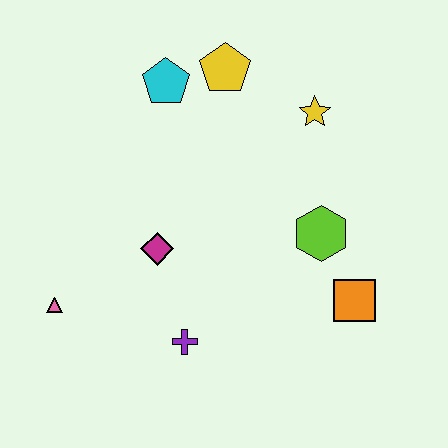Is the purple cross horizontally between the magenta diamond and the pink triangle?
No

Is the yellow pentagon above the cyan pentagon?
Yes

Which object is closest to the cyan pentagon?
The yellow pentagon is closest to the cyan pentagon.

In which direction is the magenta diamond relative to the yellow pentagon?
The magenta diamond is below the yellow pentagon.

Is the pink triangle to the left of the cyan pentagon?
Yes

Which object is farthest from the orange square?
The pink triangle is farthest from the orange square.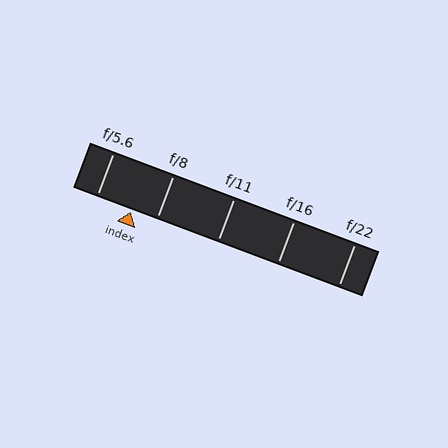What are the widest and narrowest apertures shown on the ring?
The widest aperture shown is f/5.6 and the narrowest is f/22.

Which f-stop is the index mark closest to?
The index mark is closest to f/8.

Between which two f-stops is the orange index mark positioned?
The index mark is between f/5.6 and f/8.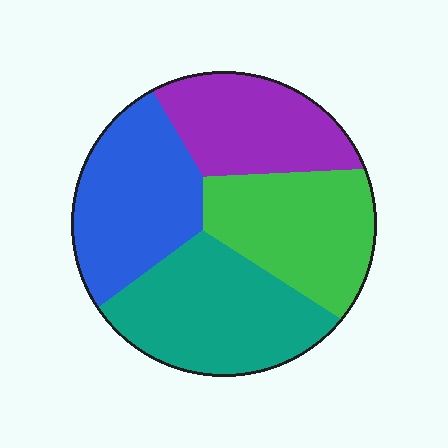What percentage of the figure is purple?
Purple takes up between a sixth and a third of the figure.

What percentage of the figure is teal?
Teal takes up about one quarter (1/4) of the figure.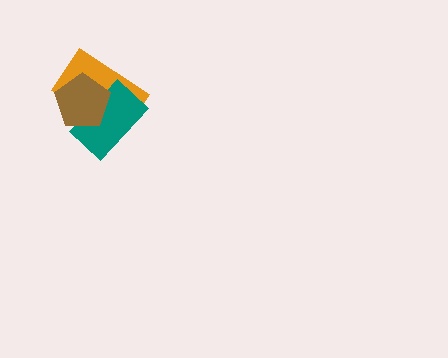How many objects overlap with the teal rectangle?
2 objects overlap with the teal rectangle.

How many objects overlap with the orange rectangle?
2 objects overlap with the orange rectangle.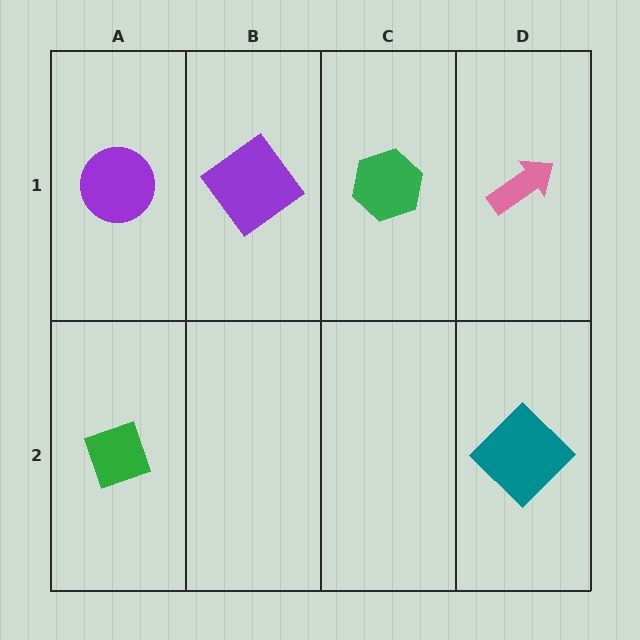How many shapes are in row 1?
4 shapes.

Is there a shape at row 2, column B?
No, that cell is empty.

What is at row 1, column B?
A purple diamond.